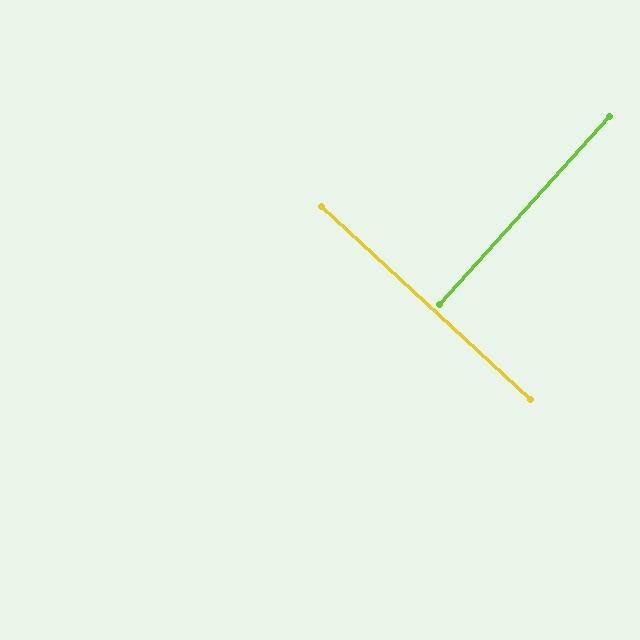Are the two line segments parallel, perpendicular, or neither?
Perpendicular — they meet at approximately 89°.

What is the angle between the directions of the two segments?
Approximately 89 degrees.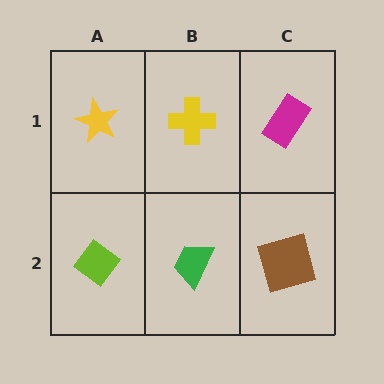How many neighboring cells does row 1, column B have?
3.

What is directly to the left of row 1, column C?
A yellow cross.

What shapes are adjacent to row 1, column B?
A green trapezoid (row 2, column B), a yellow star (row 1, column A), a magenta rectangle (row 1, column C).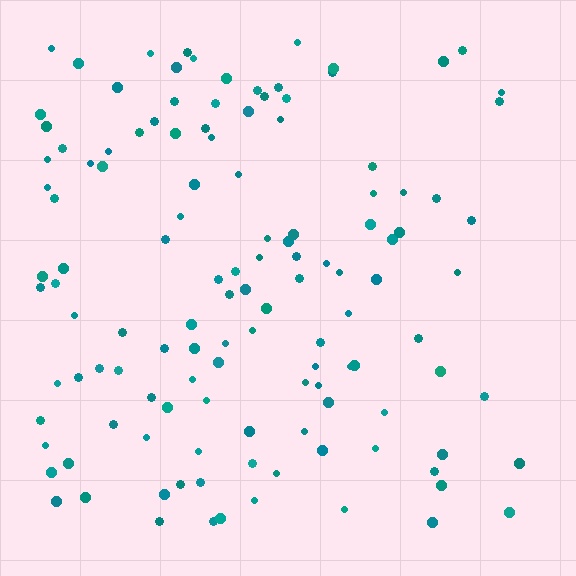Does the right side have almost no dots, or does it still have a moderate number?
Still a moderate number, just noticeably fewer than the left.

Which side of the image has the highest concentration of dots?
The left.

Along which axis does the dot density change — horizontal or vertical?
Horizontal.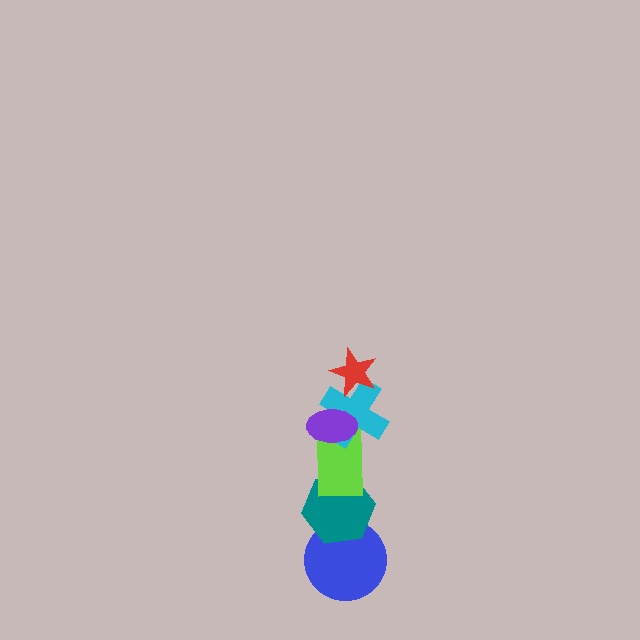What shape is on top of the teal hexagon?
The lime rectangle is on top of the teal hexagon.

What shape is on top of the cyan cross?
The purple ellipse is on top of the cyan cross.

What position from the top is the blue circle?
The blue circle is 6th from the top.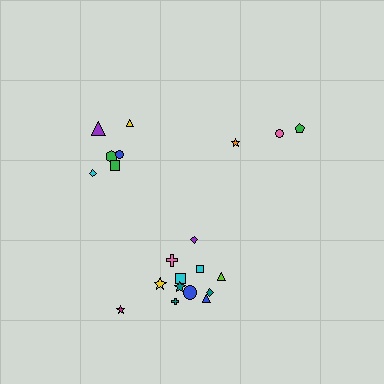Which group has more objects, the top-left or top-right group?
The top-left group.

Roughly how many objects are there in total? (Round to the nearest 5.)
Roughly 20 objects in total.